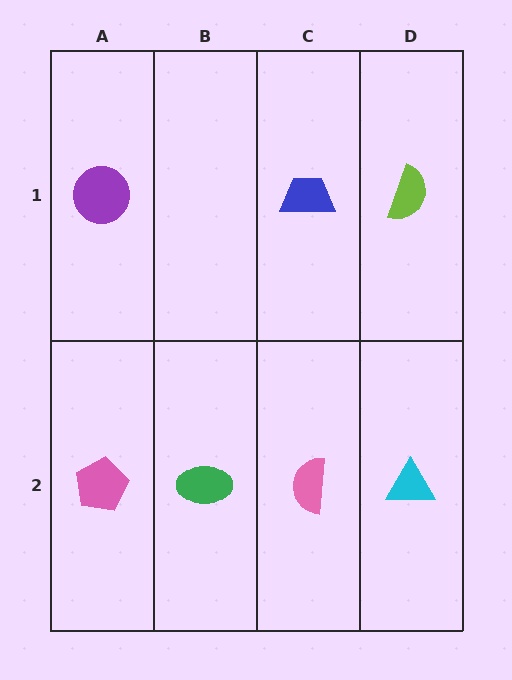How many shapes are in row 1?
3 shapes.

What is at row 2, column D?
A cyan triangle.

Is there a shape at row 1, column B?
No, that cell is empty.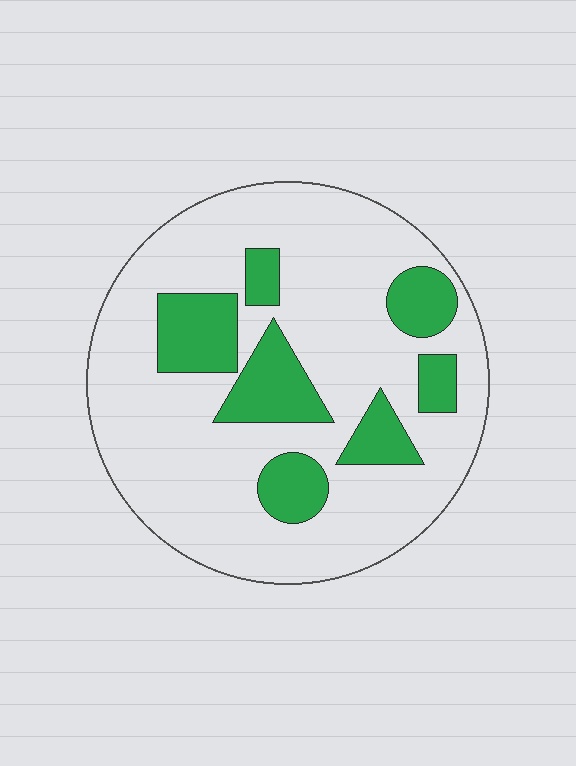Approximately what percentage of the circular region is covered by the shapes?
Approximately 25%.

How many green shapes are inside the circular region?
7.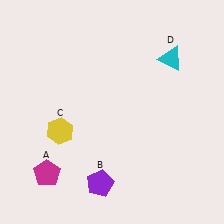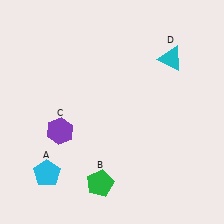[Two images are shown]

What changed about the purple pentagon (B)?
In Image 1, B is purple. In Image 2, it changed to green.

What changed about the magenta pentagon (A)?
In Image 1, A is magenta. In Image 2, it changed to cyan.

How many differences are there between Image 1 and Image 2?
There are 3 differences between the two images.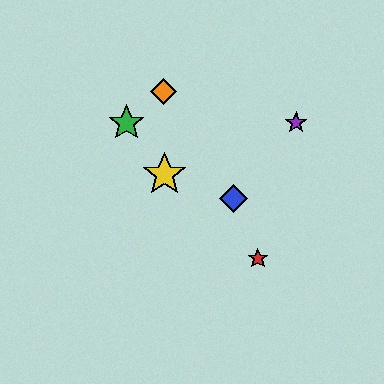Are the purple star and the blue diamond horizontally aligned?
No, the purple star is at y≈123 and the blue diamond is at y≈198.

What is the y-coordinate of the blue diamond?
The blue diamond is at y≈198.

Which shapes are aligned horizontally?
The green star, the purple star are aligned horizontally.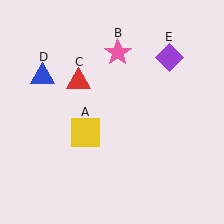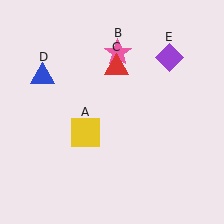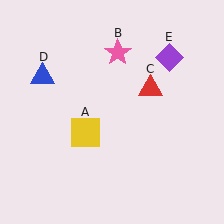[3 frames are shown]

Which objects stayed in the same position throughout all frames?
Yellow square (object A) and pink star (object B) and blue triangle (object D) and purple diamond (object E) remained stationary.